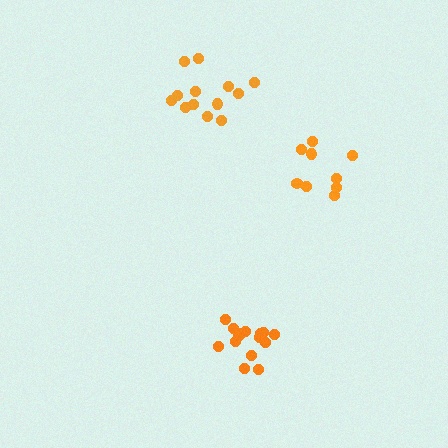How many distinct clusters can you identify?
There are 3 distinct clusters.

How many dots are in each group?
Group 1: 9 dots, Group 2: 15 dots, Group 3: 13 dots (37 total).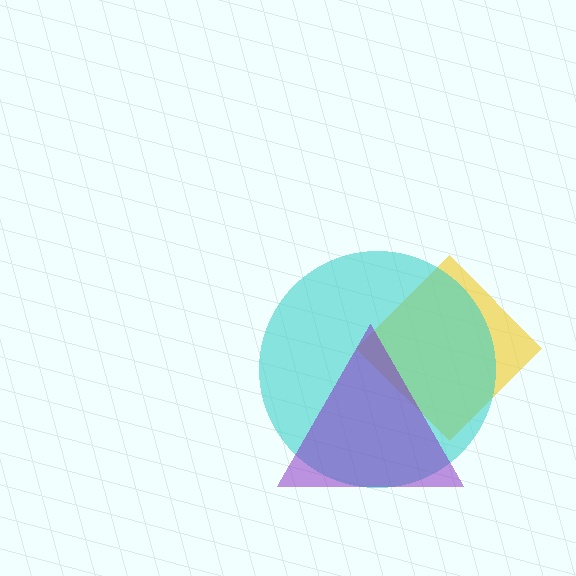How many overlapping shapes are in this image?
There are 3 overlapping shapes in the image.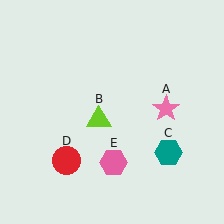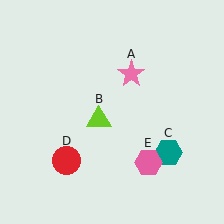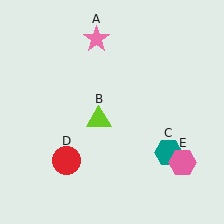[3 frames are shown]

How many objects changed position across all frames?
2 objects changed position: pink star (object A), pink hexagon (object E).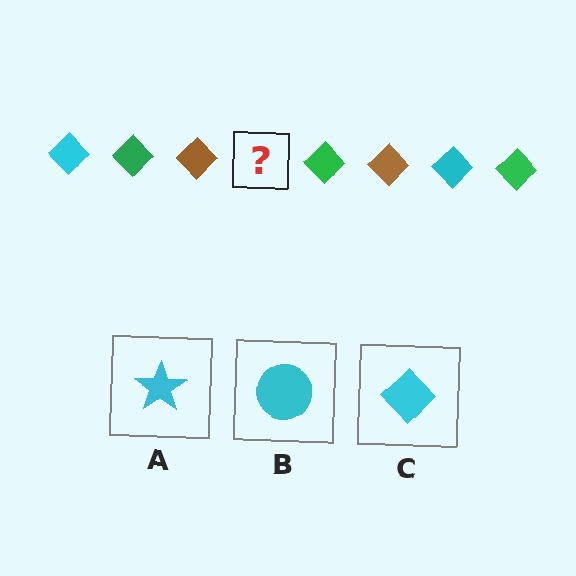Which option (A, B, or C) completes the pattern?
C.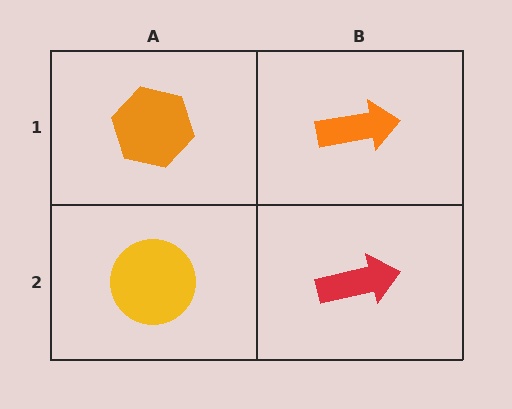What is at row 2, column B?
A red arrow.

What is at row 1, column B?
An orange arrow.